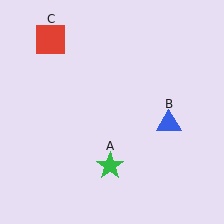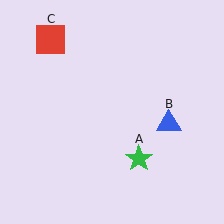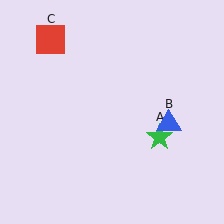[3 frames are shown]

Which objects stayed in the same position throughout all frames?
Blue triangle (object B) and red square (object C) remained stationary.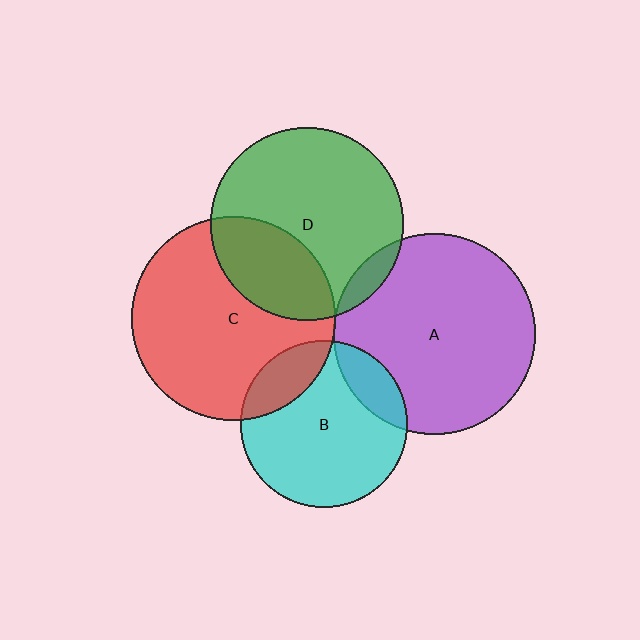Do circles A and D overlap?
Yes.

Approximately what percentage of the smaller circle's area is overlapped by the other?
Approximately 5%.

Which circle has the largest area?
Circle C (red).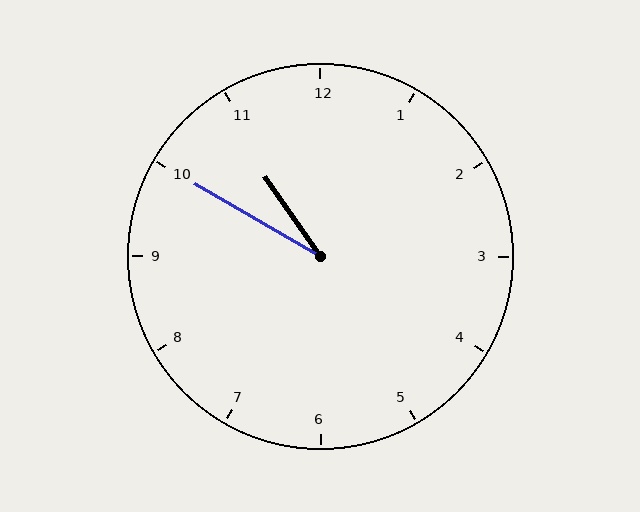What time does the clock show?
10:50.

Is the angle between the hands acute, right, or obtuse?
It is acute.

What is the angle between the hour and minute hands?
Approximately 25 degrees.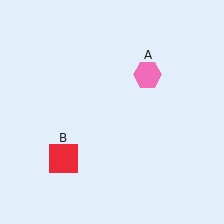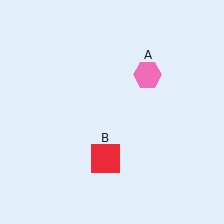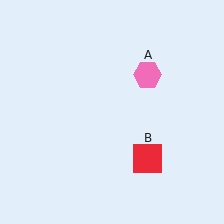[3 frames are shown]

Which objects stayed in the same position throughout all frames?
Pink hexagon (object A) remained stationary.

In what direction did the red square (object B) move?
The red square (object B) moved right.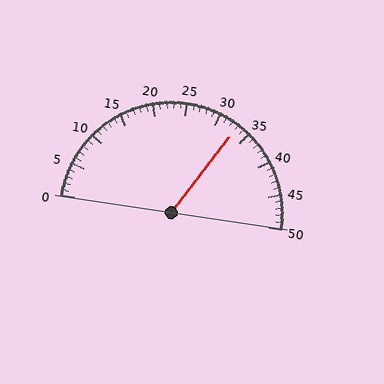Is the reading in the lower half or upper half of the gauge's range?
The reading is in the upper half of the range (0 to 50).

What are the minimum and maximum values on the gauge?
The gauge ranges from 0 to 50.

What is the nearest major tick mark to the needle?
The nearest major tick mark is 35.